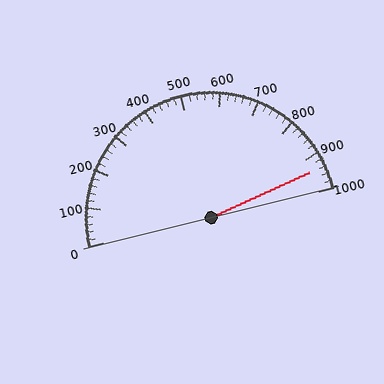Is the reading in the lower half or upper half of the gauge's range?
The reading is in the upper half of the range (0 to 1000).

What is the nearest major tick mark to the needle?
The nearest major tick mark is 900.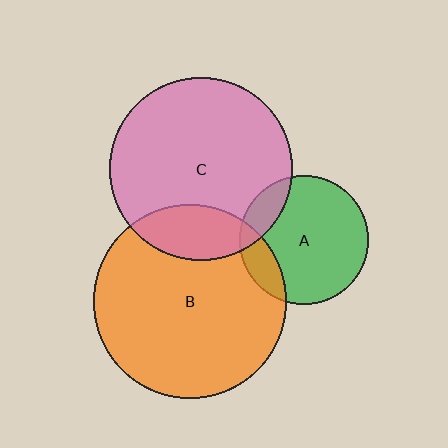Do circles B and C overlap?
Yes.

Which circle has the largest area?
Circle B (orange).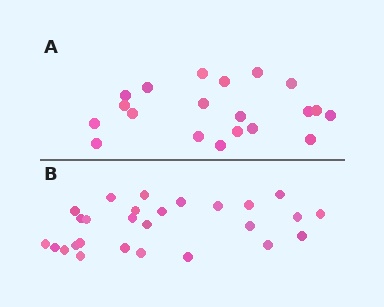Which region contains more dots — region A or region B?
Region B (the bottom region) has more dots.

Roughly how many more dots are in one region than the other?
Region B has roughly 8 or so more dots than region A.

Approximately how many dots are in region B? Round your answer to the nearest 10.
About 30 dots. (The exact count is 27, which rounds to 30.)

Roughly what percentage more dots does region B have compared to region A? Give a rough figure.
About 35% more.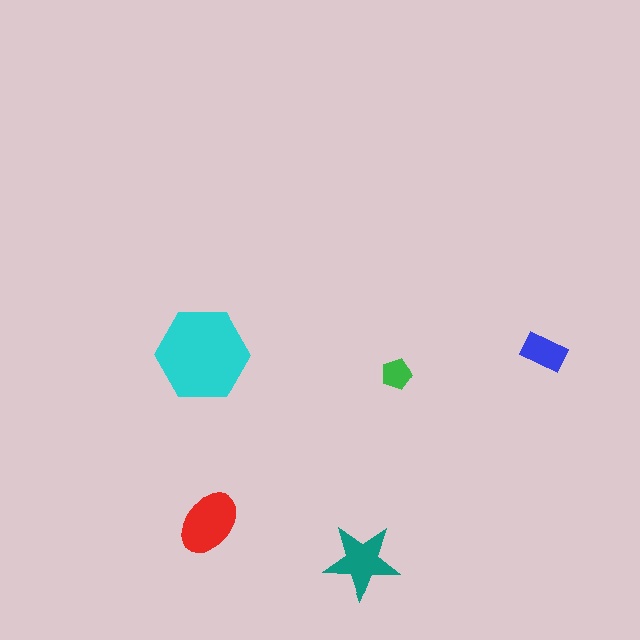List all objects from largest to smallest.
The cyan hexagon, the red ellipse, the teal star, the blue rectangle, the green pentagon.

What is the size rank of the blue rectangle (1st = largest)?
4th.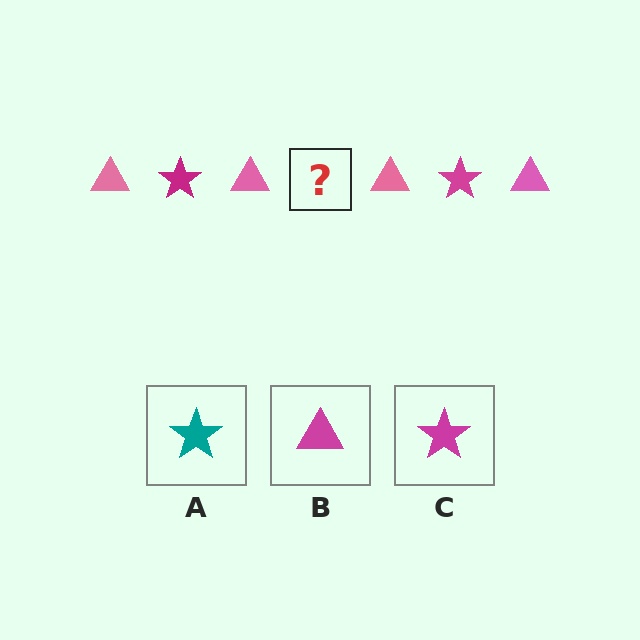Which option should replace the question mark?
Option C.